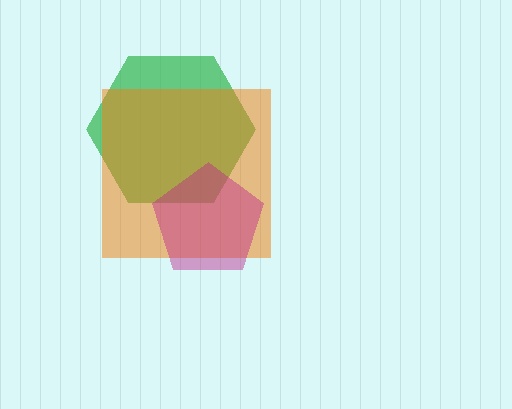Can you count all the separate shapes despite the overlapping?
Yes, there are 3 separate shapes.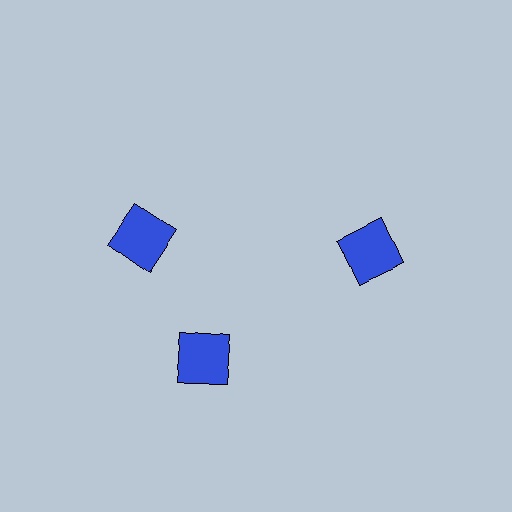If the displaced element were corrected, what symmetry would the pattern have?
It would have 3-fold rotational symmetry — the pattern would map onto itself every 120 degrees.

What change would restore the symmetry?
The symmetry would be restored by rotating it back into even spacing with its neighbors so that all 3 squares sit at equal angles and equal distance from the center.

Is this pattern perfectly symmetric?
No. The 3 blue squares are arranged in a ring, but one element near the 11 o'clock position is rotated out of alignment along the ring, breaking the 3-fold rotational symmetry.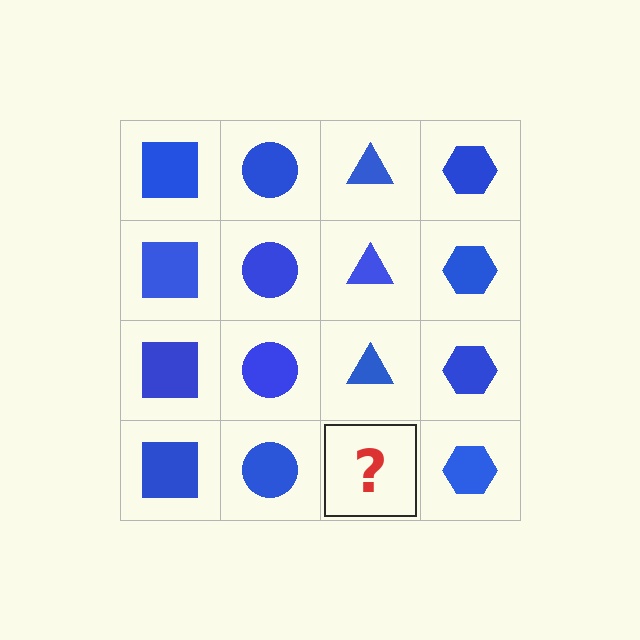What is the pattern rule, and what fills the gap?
The rule is that each column has a consistent shape. The gap should be filled with a blue triangle.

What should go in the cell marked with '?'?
The missing cell should contain a blue triangle.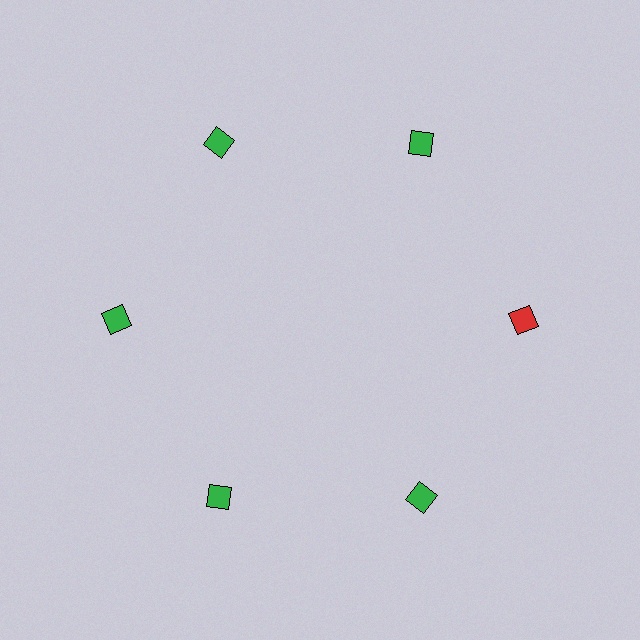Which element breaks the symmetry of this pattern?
The red diamond at roughly the 3 o'clock position breaks the symmetry. All other shapes are green diamonds.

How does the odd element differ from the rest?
It has a different color: red instead of green.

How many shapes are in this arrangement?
There are 6 shapes arranged in a ring pattern.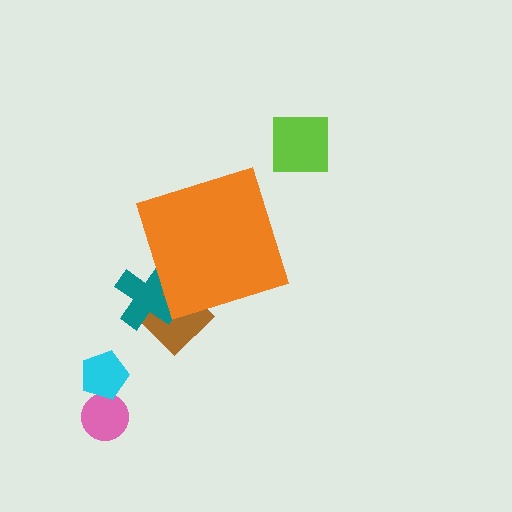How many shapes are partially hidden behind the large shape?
2 shapes are partially hidden.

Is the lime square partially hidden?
No, the lime square is fully visible.